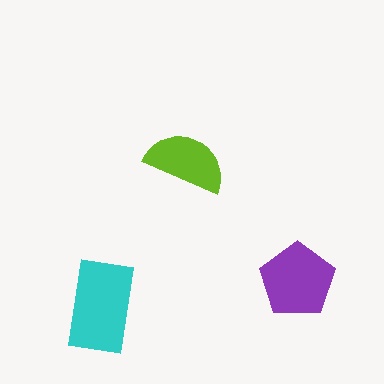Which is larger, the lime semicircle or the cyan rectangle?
The cyan rectangle.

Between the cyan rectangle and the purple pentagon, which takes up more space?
The cyan rectangle.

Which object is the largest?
The cyan rectangle.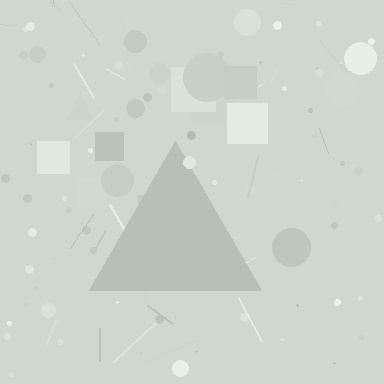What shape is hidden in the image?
A triangle is hidden in the image.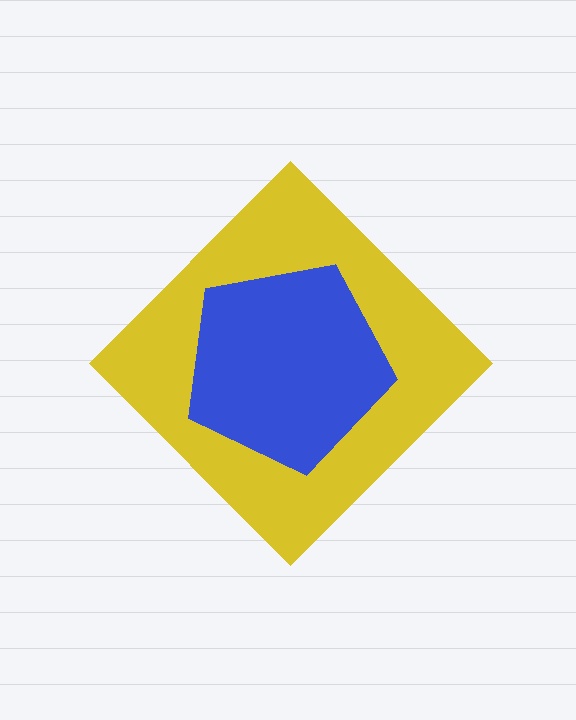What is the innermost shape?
The blue pentagon.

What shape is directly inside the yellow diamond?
The blue pentagon.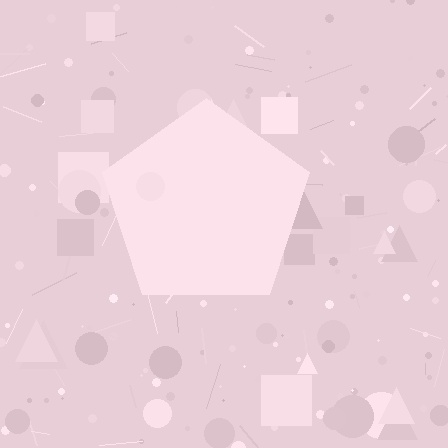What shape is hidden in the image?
A pentagon is hidden in the image.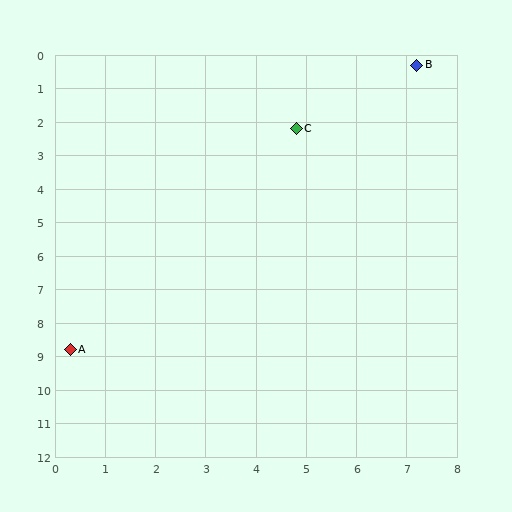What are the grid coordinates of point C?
Point C is at approximately (4.8, 2.2).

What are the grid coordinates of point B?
Point B is at approximately (7.2, 0.3).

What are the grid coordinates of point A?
Point A is at approximately (0.3, 8.8).